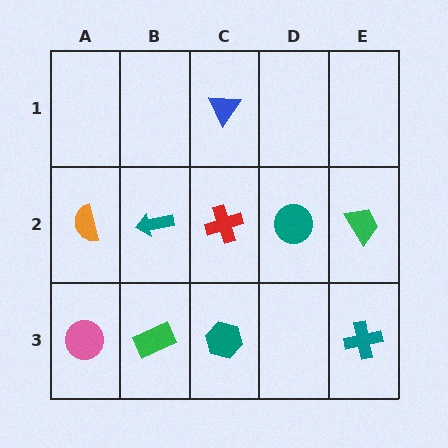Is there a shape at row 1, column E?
No, that cell is empty.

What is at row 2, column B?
A teal arrow.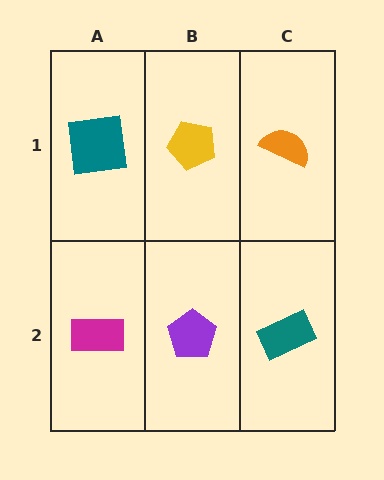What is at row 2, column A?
A magenta rectangle.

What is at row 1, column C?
An orange semicircle.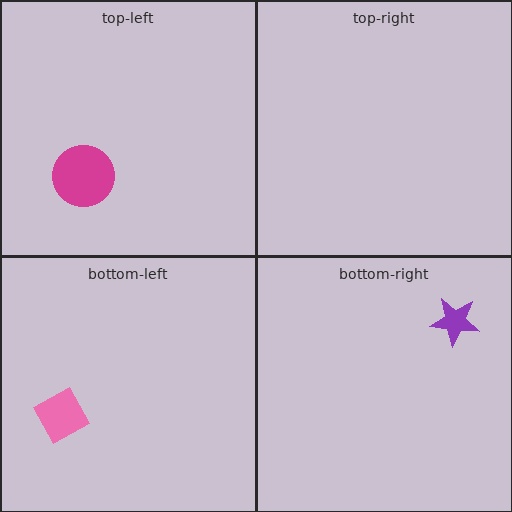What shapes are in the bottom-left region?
The pink diamond.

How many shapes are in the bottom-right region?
1.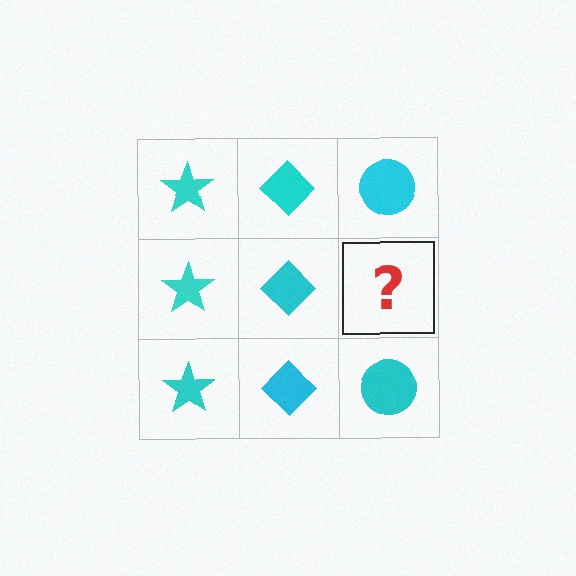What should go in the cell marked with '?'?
The missing cell should contain a cyan circle.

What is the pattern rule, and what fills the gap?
The rule is that each column has a consistent shape. The gap should be filled with a cyan circle.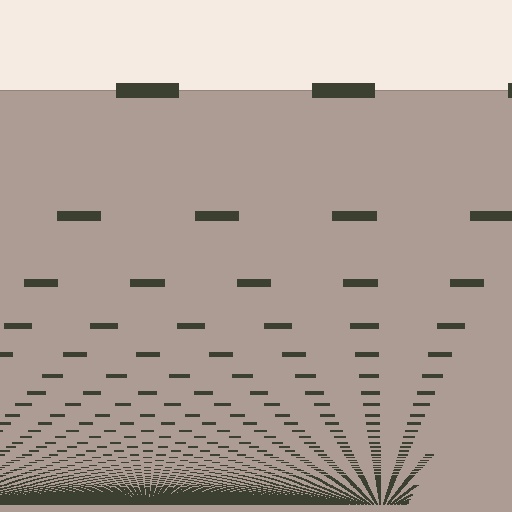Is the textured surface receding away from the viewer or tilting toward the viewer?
The surface appears to tilt toward the viewer. Texture elements get larger and sparser toward the top.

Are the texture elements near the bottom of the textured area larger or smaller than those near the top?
Smaller. The gradient is inverted — elements near the bottom are smaller and denser.